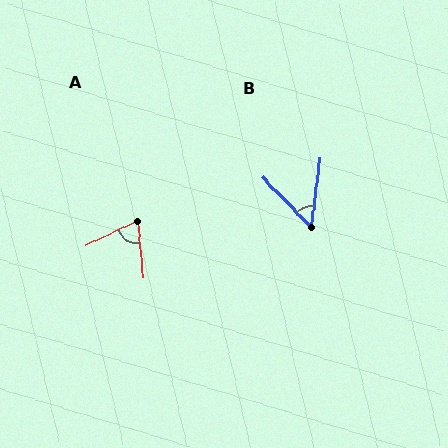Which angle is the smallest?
B, at approximately 51 degrees.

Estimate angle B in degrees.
Approximately 51 degrees.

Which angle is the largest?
A, at approximately 70 degrees.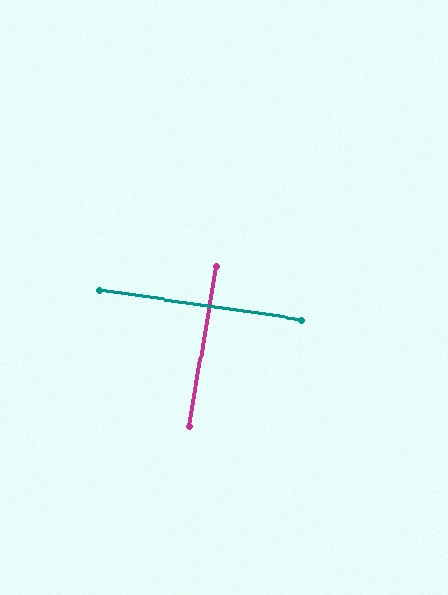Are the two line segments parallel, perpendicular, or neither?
Perpendicular — they meet at approximately 88°.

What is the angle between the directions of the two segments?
Approximately 88 degrees.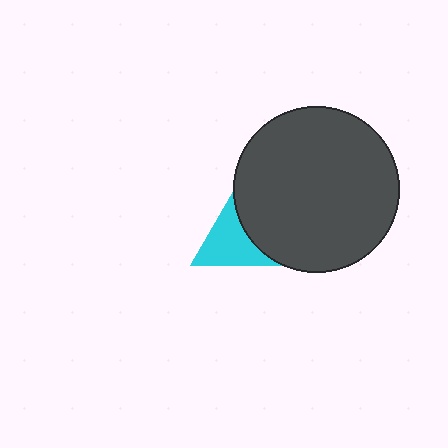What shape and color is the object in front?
The object in front is a dark gray circle.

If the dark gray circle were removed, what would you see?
You would see the complete cyan triangle.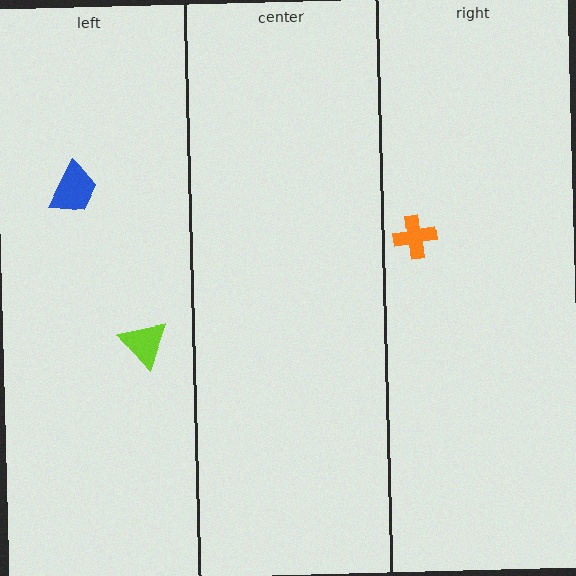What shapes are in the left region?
The lime triangle, the blue trapezoid.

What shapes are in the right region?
The orange cross.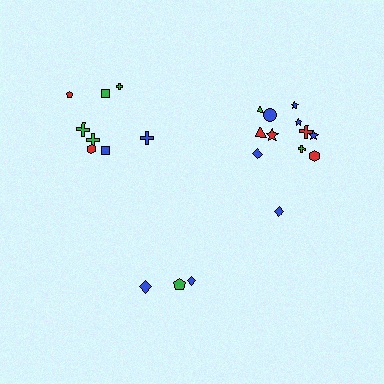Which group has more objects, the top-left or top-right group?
The top-right group.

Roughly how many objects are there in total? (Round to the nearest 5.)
Roughly 25 objects in total.